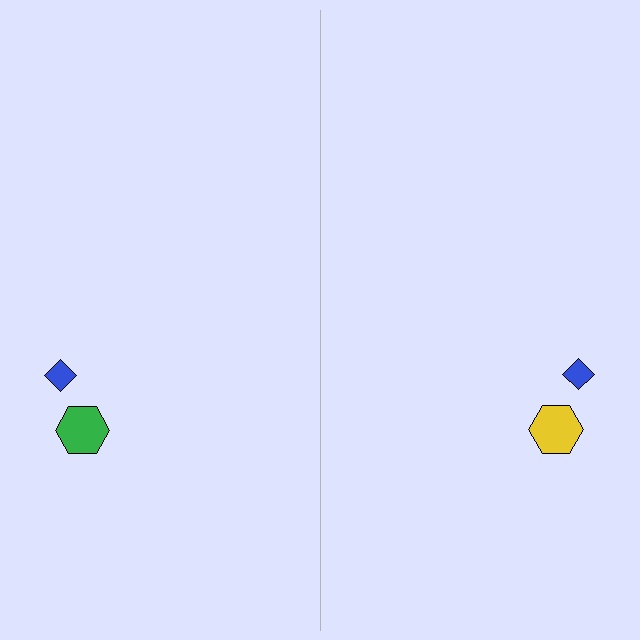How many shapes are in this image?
There are 4 shapes in this image.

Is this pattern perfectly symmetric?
No, the pattern is not perfectly symmetric. The yellow hexagon on the right side breaks the symmetry — its mirror counterpart is green.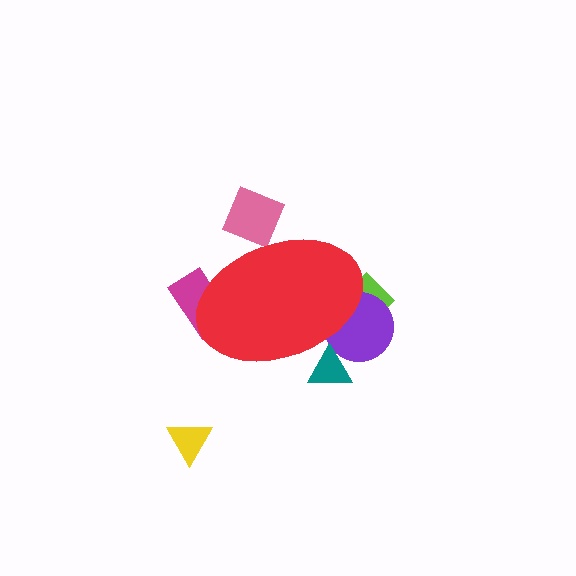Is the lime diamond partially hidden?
Yes, the lime diamond is partially hidden behind the red ellipse.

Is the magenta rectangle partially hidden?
Yes, the magenta rectangle is partially hidden behind the red ellipse.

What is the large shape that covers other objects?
A red ellipse.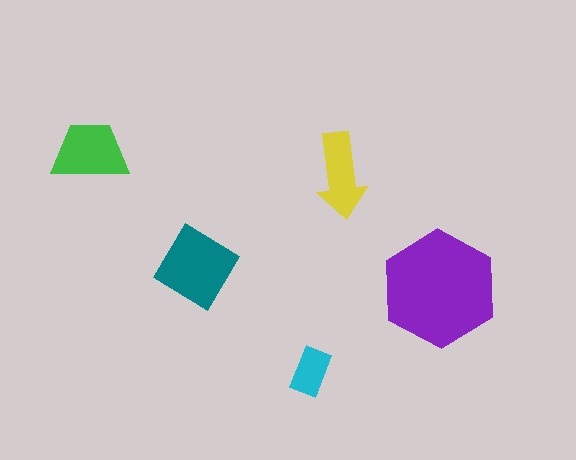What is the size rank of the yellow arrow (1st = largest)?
4th.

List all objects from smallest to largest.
The cyan rectangle, the yellow arrow, the green trapezoid, the teal diamond, the purple hexagon.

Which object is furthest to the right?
The purple hexagon is rightmost.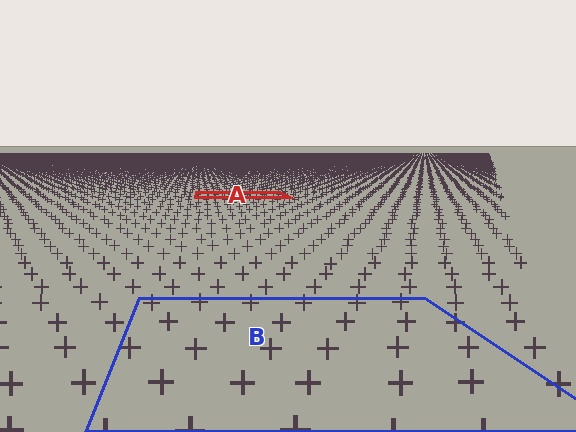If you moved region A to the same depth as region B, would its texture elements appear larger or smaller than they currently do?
They would appear larger. At a closer depth, the same texture elements are projected at a bigger on-screen size.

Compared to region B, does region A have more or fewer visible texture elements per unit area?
Region A has more texture elements per unit area — they are packed more densely because it is farther away.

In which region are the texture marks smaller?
The texture marks are smaller in region A, because it is farther away.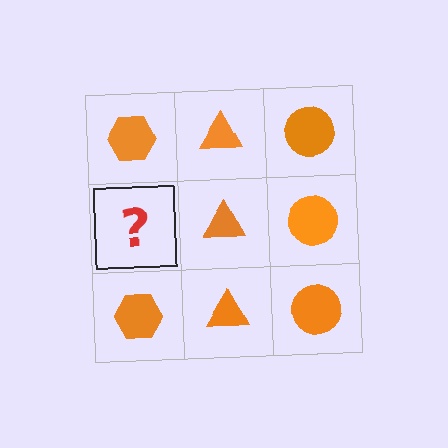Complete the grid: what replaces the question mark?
The question mark should be replaced with an orange hexagon.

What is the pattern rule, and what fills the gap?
The rule is that each column has a consistent shape. The gap should be filled with an orange hexagon.